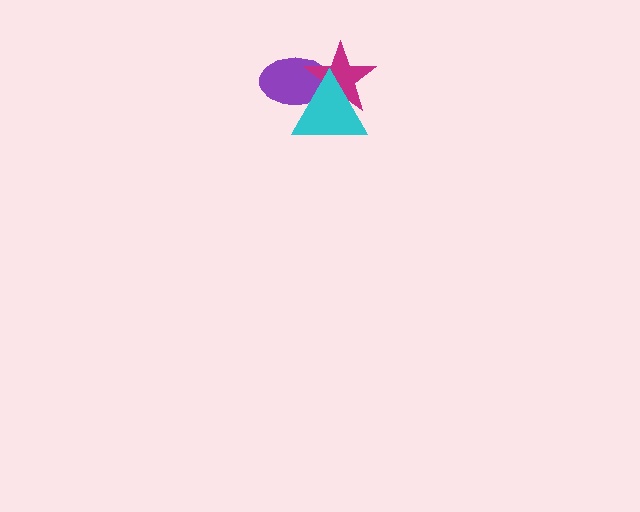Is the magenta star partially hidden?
Yes, it is partially covered by another shape.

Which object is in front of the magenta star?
The cyan triangle is in front of the magenta star.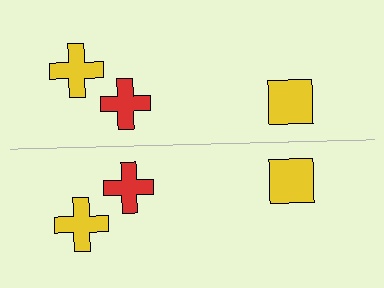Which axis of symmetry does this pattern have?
The pattern has a horizontal axis of symmetry running through the center of the image.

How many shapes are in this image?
There are 6 shapes in this image.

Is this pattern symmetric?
Yes, this pattern has bilateral (reflection) symmetry.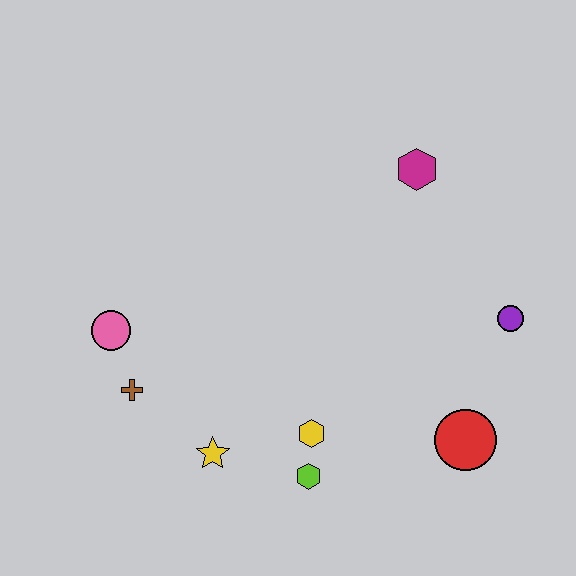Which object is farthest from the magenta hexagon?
The brown cross is farthest from the magenta hexagon.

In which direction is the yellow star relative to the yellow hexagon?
The yellow star is to the left of the yellow hexagon.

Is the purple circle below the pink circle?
No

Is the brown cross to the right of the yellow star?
No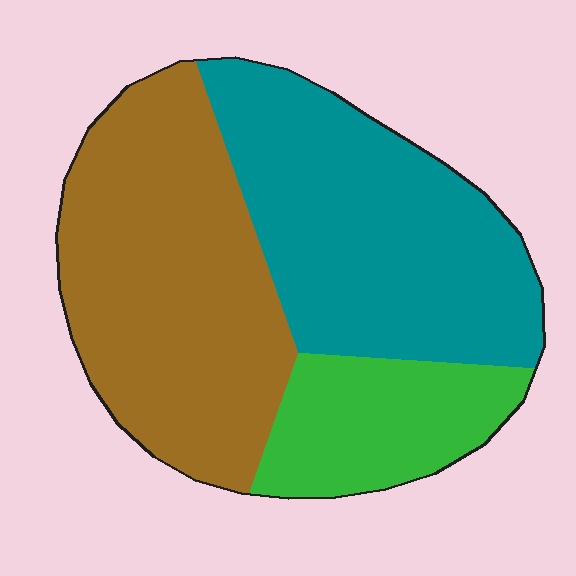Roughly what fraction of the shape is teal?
Teal takes up about two fifths (2/5) of the shape.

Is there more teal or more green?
Teal.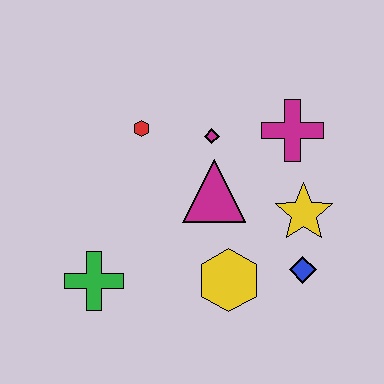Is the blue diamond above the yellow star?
No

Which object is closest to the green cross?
The yellow hexagon is closest to the green cross.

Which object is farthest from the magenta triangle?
The green cross is farthest from the magenta triangle.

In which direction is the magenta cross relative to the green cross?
The magenta cross is to the right of the green cross.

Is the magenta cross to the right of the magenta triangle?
Yes